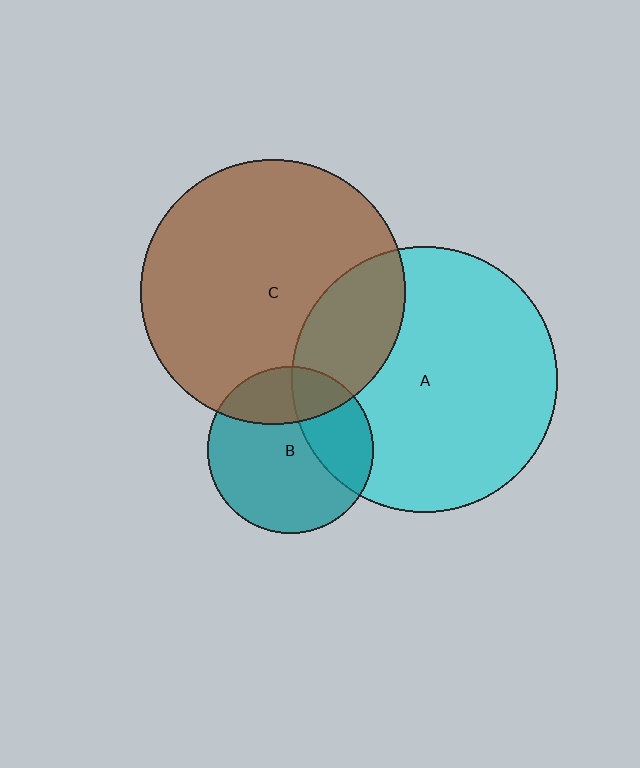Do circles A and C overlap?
Yes.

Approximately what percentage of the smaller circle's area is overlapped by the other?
Approximately 25%.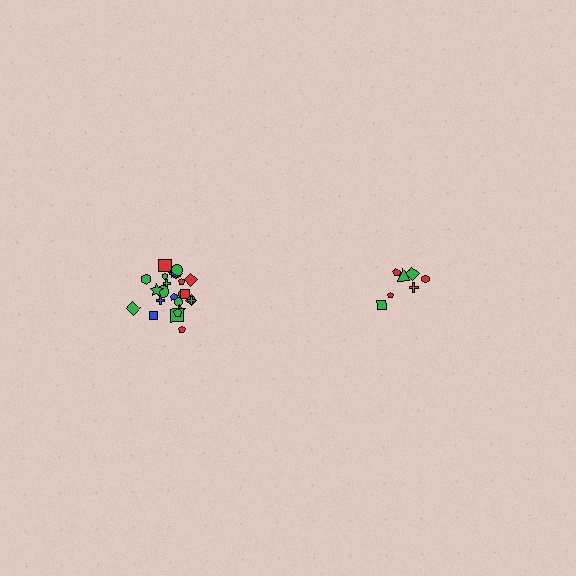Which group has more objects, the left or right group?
The left group.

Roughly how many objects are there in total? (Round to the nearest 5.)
Roughly 30 objects in total.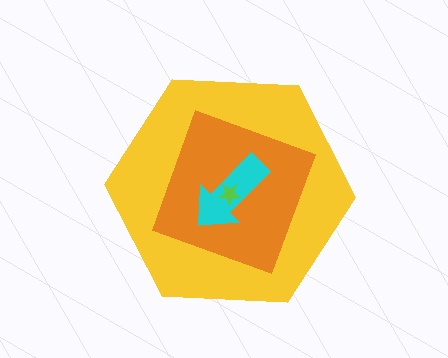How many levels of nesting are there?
4.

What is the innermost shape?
The lime star.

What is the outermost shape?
The yellow hexagon.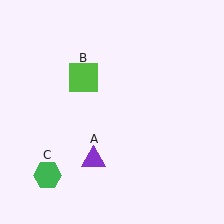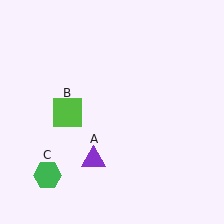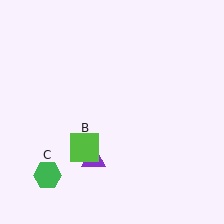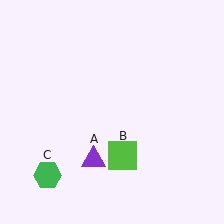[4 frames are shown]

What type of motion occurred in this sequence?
The lime square (object B) rotated counterclockwise around the center of the scene.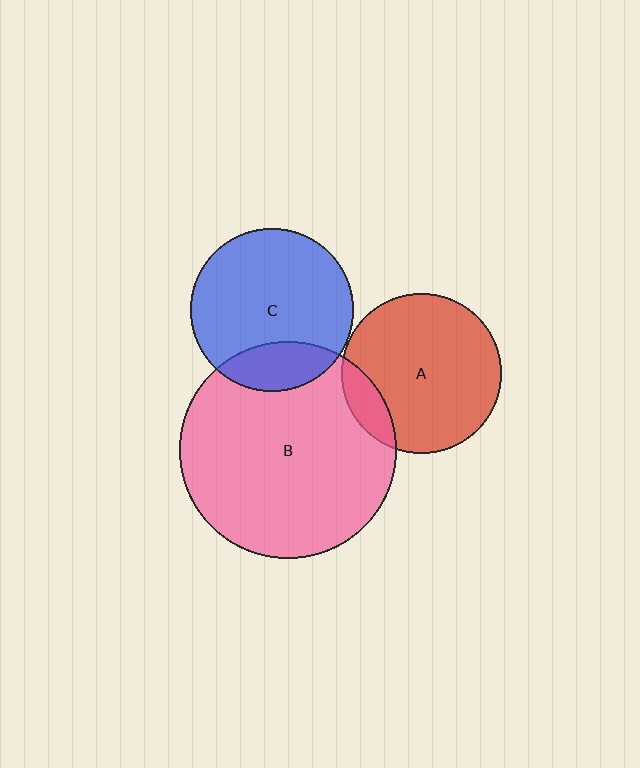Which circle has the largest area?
Circle B (pink).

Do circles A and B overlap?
Yes.